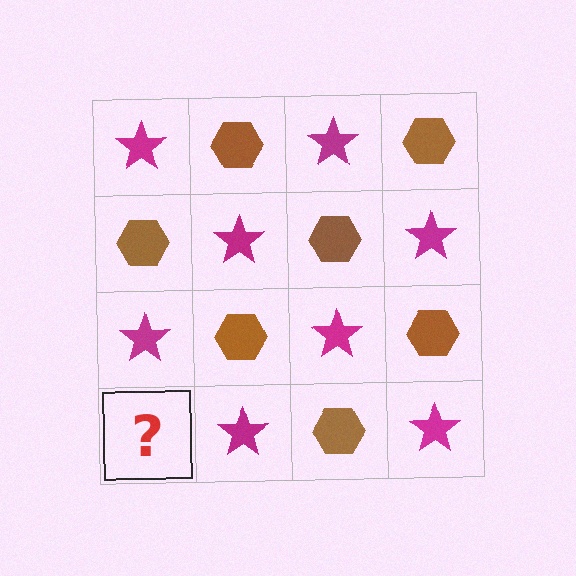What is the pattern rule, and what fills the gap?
The rule is that it alternates magenta star and brown hexagon in a checkerboard pattern. The gap should be filled with a brown hexagon.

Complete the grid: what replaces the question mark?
The question mark should be replaced with a brown hexagon.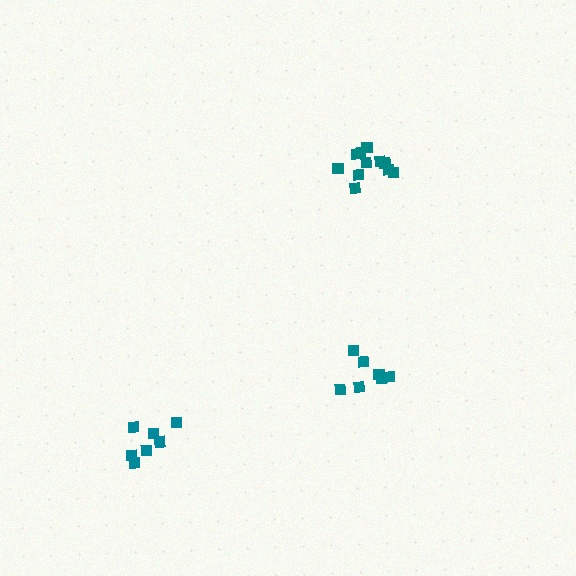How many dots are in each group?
Group 1: 7 dots, Group 2: 7 dots, Group 3: 12 dots (26 total).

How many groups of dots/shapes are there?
There are 3 groups.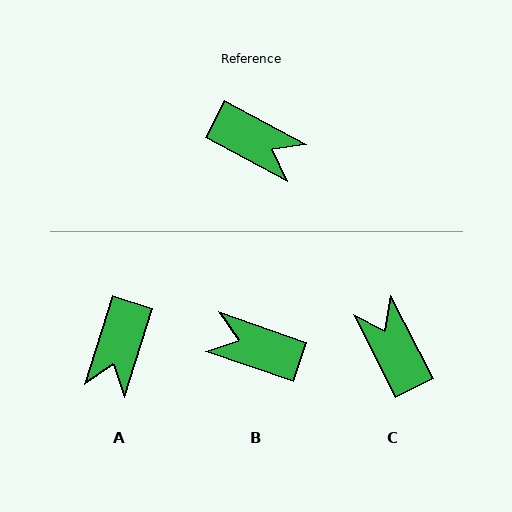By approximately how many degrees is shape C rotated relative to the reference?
Approximately 145 degrees counter-clockwise.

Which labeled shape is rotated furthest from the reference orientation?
B, about 171 degrees away.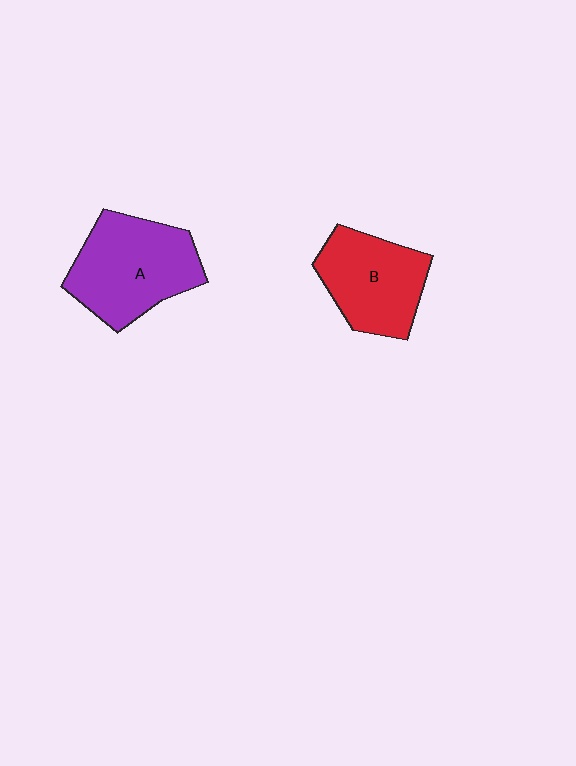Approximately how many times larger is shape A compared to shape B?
Approximately 1.2 times.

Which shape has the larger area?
Shape A (purple).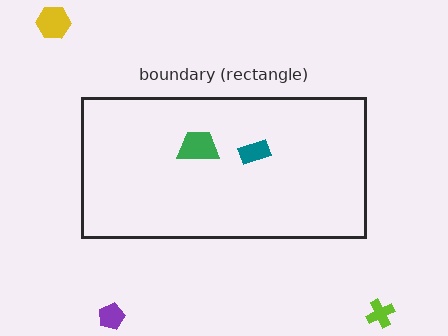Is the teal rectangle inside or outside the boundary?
Inside.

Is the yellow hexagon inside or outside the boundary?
Outside.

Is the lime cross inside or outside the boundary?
Outside.